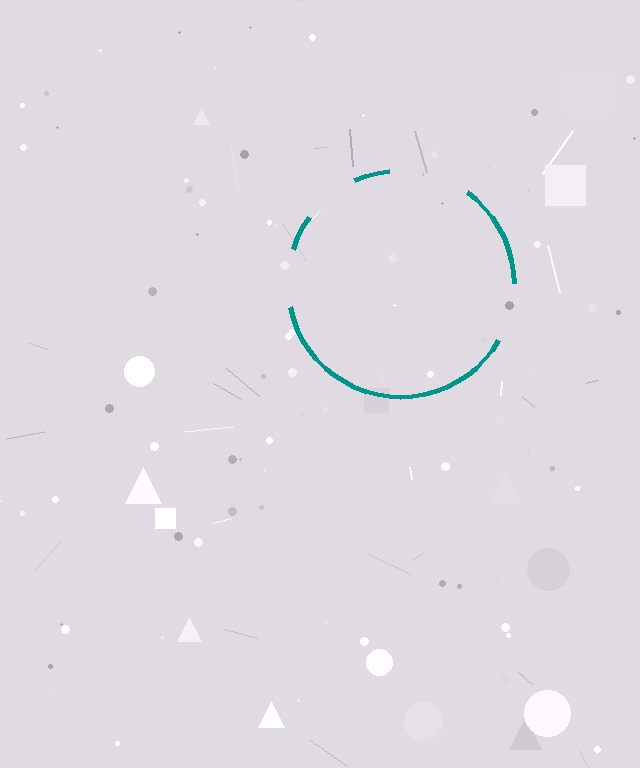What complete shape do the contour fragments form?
The contour fragments form a circle.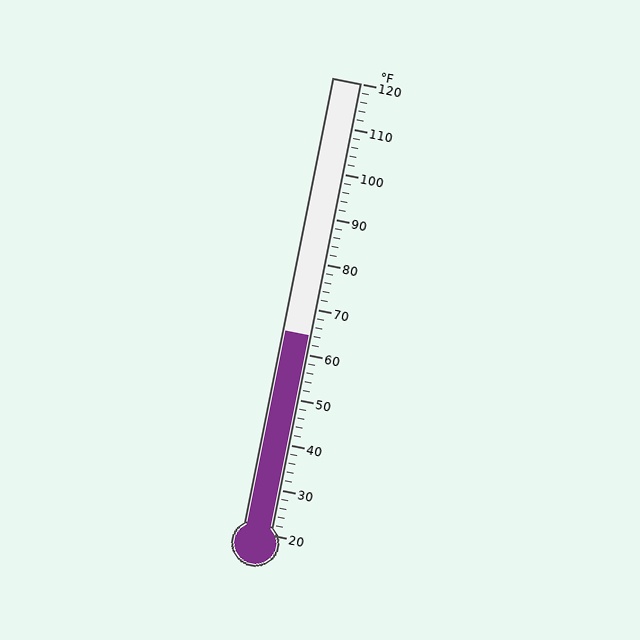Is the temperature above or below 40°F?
The temperature is above 40°F.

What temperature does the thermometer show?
The thermometer shows approximately 64°F.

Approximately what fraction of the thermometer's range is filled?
The thermometer is filled to approximately 45% of its range.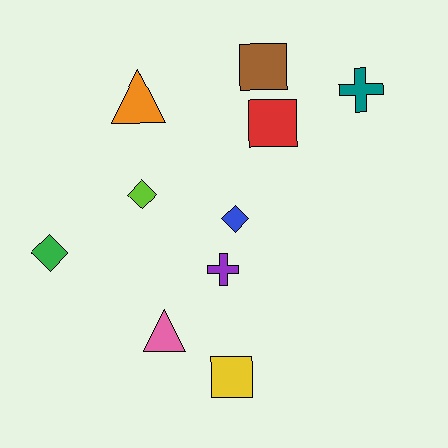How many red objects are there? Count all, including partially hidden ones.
There is 1 red object.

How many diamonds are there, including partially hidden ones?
There are 3 diamonds.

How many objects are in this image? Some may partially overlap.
There are 10 objects.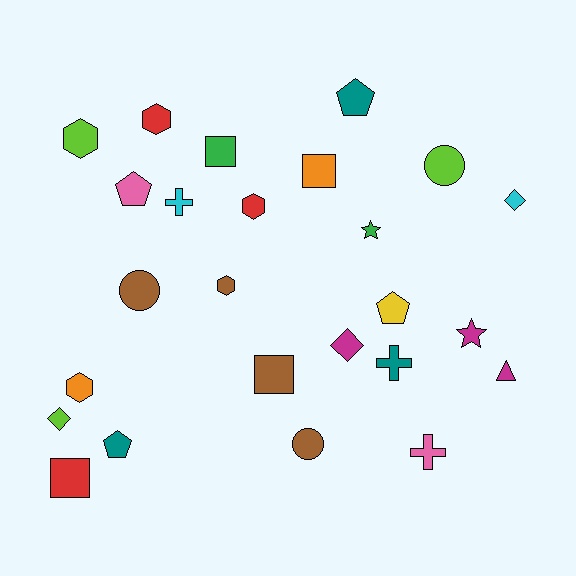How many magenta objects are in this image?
There are 3 magenta objects.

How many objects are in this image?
There are 25 objects.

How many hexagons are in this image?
There are 5 hexagons.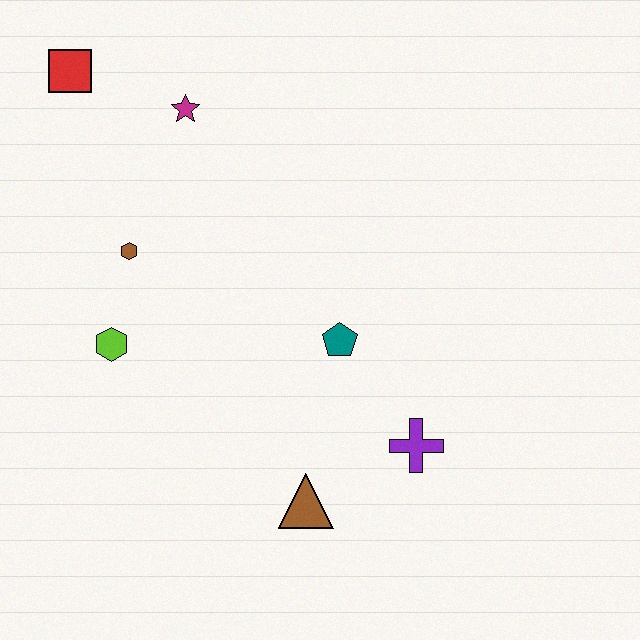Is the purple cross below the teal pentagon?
Yes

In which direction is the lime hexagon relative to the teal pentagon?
The lime hexagon is to the left of the teal pentagon.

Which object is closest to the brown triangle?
The purple cross is closest to the brown triangle.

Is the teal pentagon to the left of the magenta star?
No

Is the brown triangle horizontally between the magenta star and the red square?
No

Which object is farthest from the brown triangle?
The red square is farthest from the brown triangle.